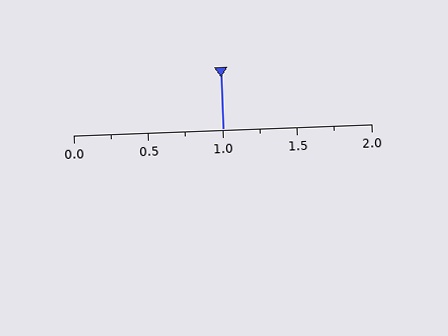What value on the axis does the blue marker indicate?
The marker indicates approximately 1.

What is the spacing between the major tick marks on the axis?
The major ticks are spaced 0.5 apart.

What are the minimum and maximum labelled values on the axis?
The axis runs from 0.0 to 2.0.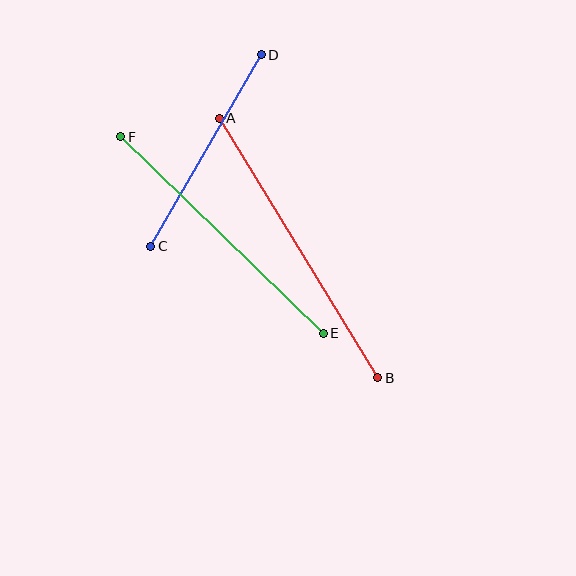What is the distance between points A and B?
The distance is approximately 304 pixels.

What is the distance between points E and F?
The distance is approximately 282 pixels.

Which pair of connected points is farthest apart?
Points A and B are farthest apart.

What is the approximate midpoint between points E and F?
The midpoint is at approximately (222, 235) pixels.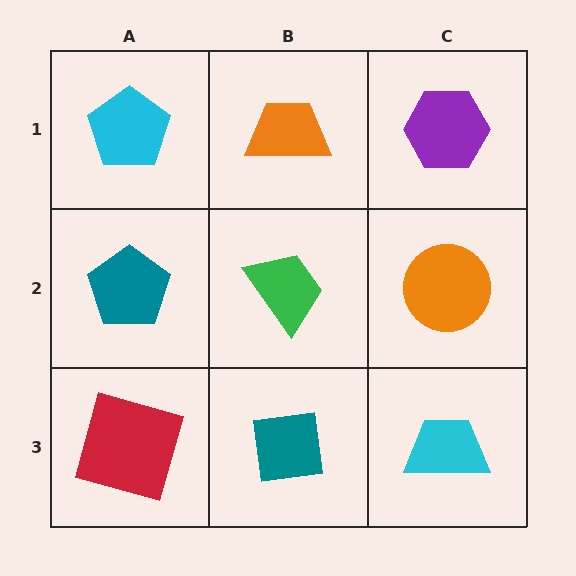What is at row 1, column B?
An orange trapezoid.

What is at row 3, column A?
A red square.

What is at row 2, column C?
An orange circle.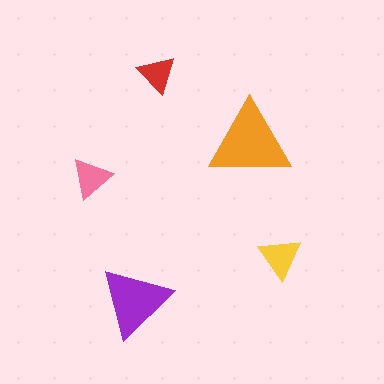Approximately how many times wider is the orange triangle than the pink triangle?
About 2 times wider.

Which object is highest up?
The red triangle is topmost.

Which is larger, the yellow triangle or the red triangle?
The yellow one.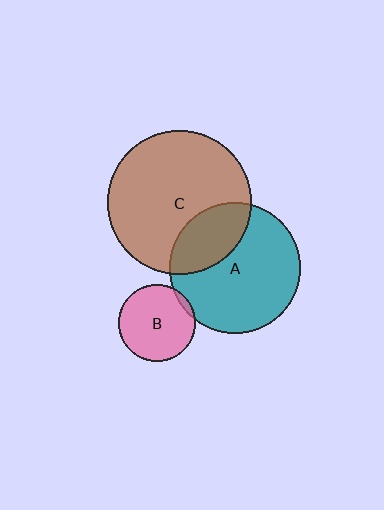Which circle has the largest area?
Circle C (brown).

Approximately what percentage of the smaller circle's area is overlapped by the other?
Approximately 5%.